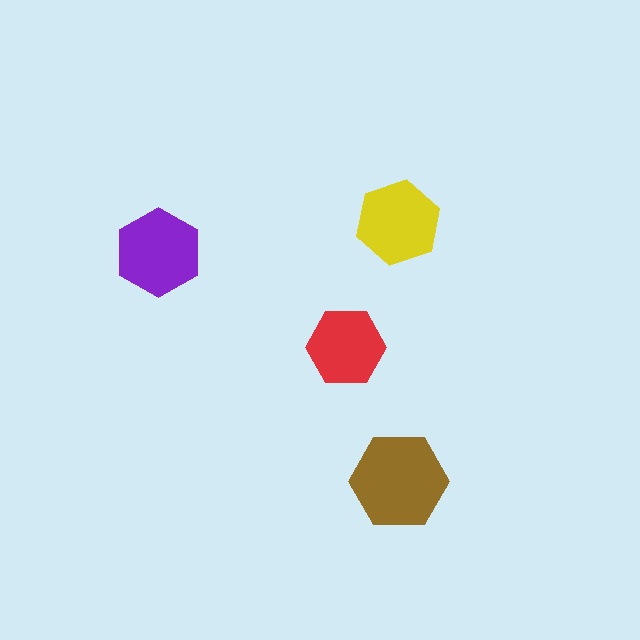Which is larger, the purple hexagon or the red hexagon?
The purple one.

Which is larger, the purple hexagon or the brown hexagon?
The brown one.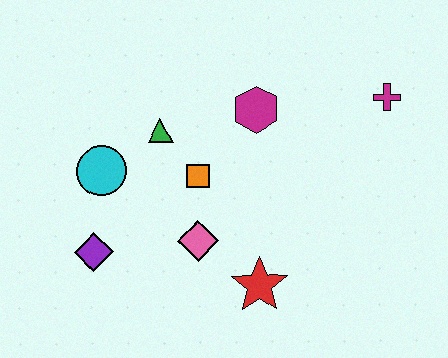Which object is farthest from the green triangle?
The magenta cross is farthest from the green triangle.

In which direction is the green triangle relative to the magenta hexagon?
The green triangle is to the left of the magenta hexagon.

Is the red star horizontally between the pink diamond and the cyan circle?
No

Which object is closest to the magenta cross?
The magenta hexagon is closest to the magenta cross.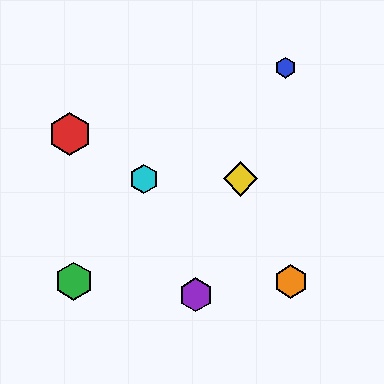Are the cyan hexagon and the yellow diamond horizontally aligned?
Yes, both are at y≈179.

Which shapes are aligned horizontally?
The yellow diamond, the cyan hexagon are aligned horizontally.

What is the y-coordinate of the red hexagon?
The red hexagon is at y≈134.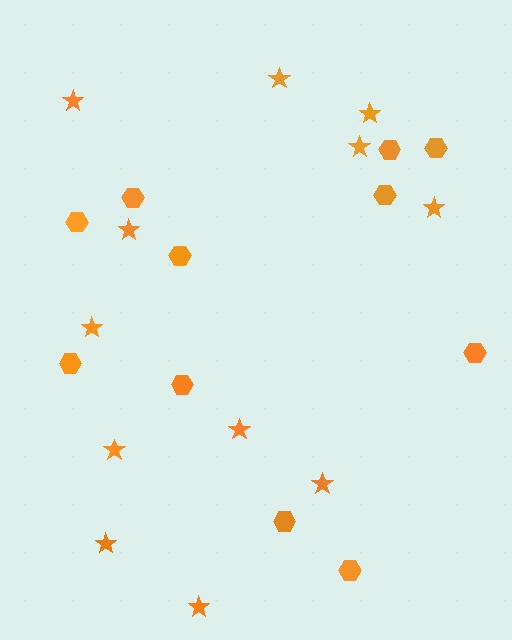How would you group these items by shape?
There are 2 groups: one group of hexagons (11) and one group of stars (12).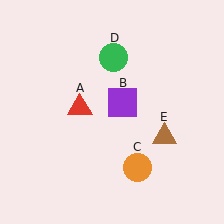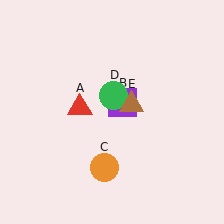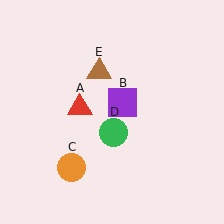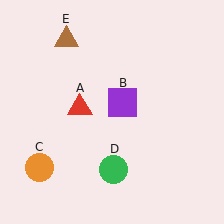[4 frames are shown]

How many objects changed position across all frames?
3 objects changed position: orange circle (object C), green circle (object D), brown triangle (object E).